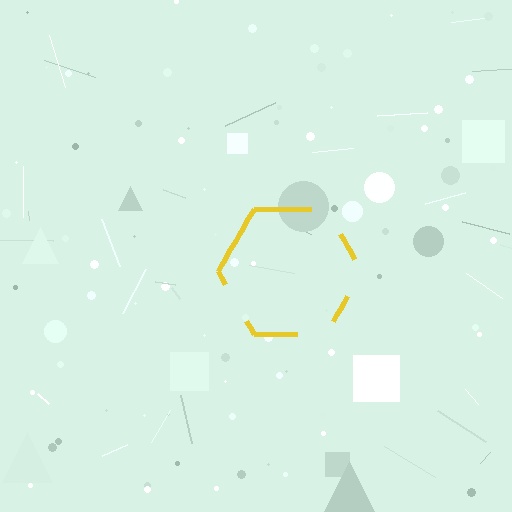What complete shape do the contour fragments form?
The contour fragments form a hexagon.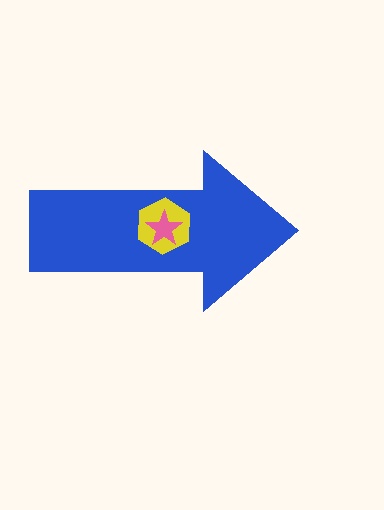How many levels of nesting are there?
3.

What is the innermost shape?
The pink star.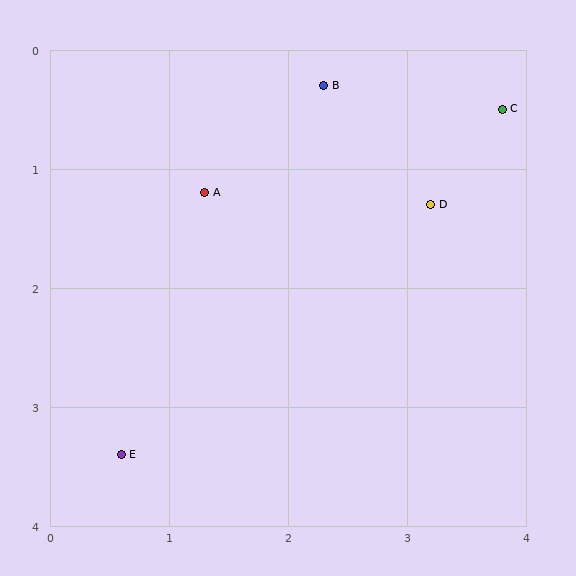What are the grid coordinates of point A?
Point A is at approximately (1.3, 1.2).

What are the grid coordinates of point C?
Point C is at approximately (3.8, 0.5).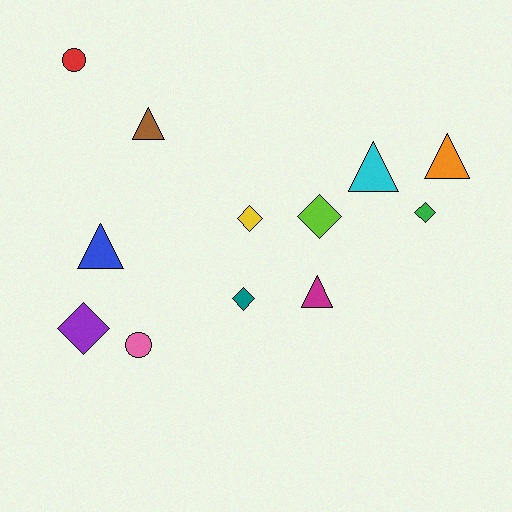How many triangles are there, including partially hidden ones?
There are 5 triangles.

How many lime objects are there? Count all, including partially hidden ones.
There is 1 lime object.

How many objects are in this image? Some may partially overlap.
There are 12 objects.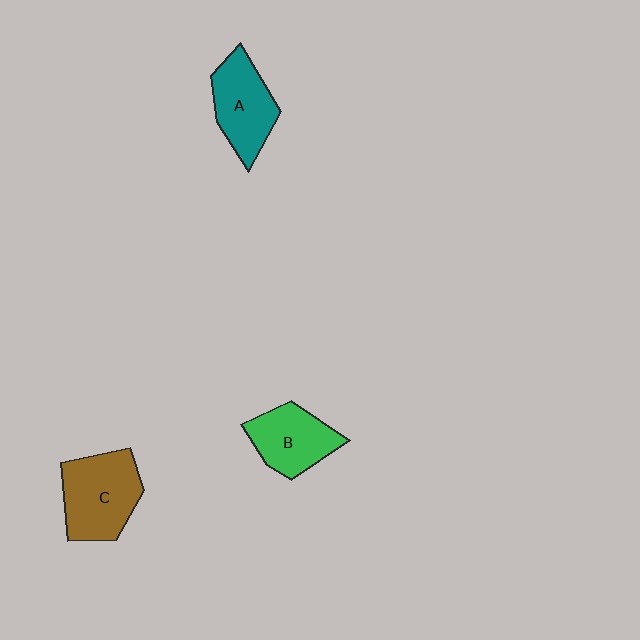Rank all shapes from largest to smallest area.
From largest to smallest: C (brown), A (teal), B (green).